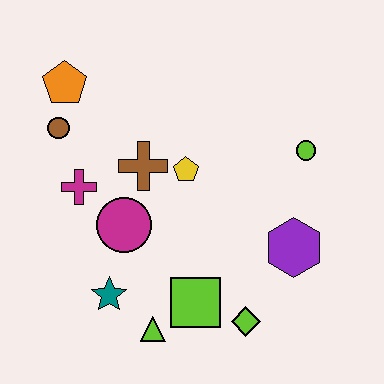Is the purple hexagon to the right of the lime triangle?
Yes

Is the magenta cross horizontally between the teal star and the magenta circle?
No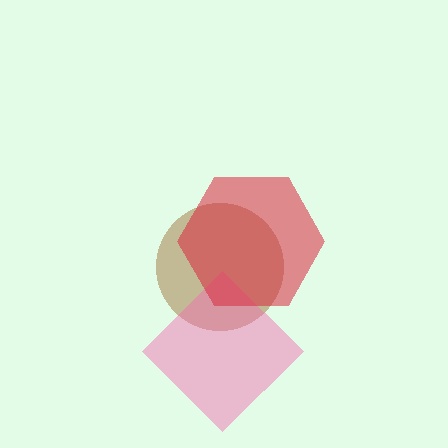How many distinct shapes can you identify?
There are 3 distinct shapes: a brown circle, a pink diamond, a red hexagon.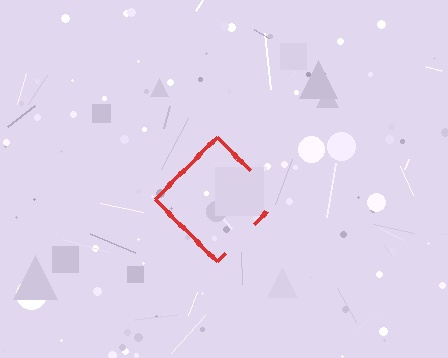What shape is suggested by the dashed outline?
The dashed outline suggests a diamond.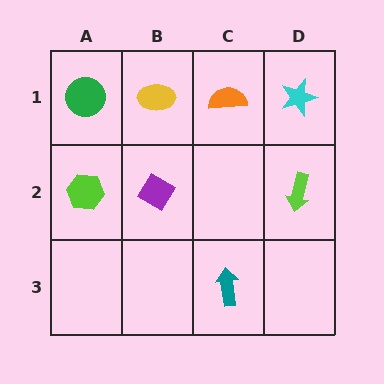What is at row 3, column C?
A teal arrow.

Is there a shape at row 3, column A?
No, that cell is empty.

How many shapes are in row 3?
1 shape.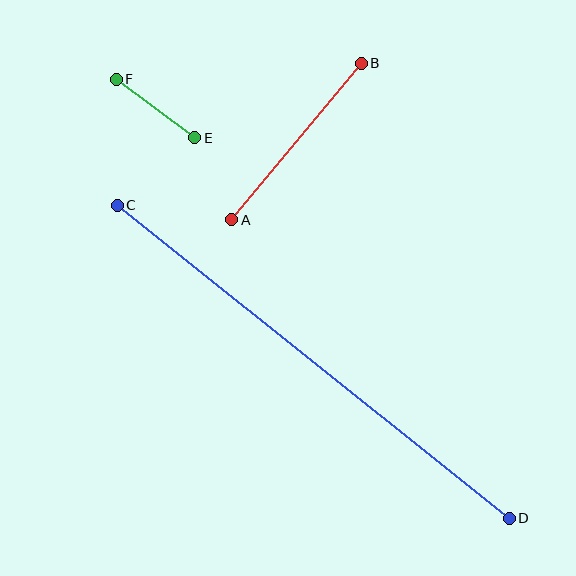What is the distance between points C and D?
The distance is approximately 502 pixels.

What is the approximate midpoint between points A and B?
The midpoint is at approximately (296, 141) pixels.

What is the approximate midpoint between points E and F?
The midpoint is at approximately (156, 108) pixels.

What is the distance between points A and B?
The distance is approximately 204 pixels.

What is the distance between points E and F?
The distance is approximately 98 pixels.